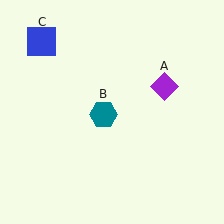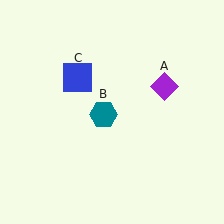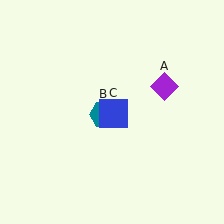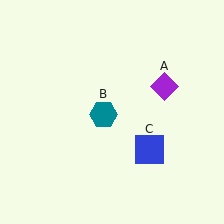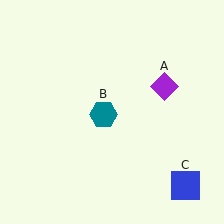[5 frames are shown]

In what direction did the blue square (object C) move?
The blue square (object C) moved down and to the right.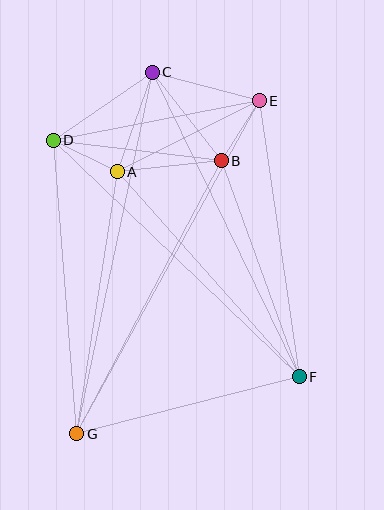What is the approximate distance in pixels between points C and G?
The distance between C and G is approximately 369 pixels.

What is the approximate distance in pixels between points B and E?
The distance between B and E is approximately 71 pixels.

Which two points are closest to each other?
Points A and D are closest to each other.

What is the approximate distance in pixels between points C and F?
The distance between C and F is approximately 338 pixels.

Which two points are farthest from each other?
Points E and G are farthest from each other.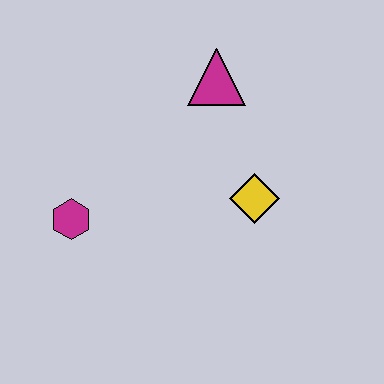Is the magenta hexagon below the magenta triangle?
Yes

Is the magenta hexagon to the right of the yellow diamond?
No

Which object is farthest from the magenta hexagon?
The magenta triangle is farthest from the magenta hexagon.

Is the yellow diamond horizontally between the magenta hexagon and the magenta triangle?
No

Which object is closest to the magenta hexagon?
The yellow diamond is closest to the magenta hexagon.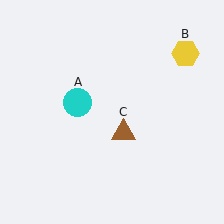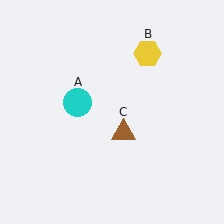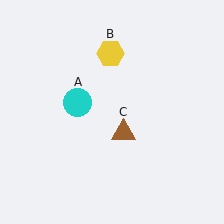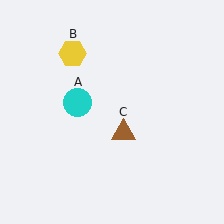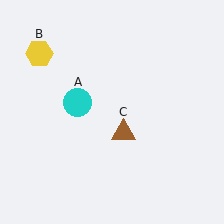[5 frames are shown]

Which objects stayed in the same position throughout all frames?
Cyan circle (object A) and brown triangle (object C) remained stationary.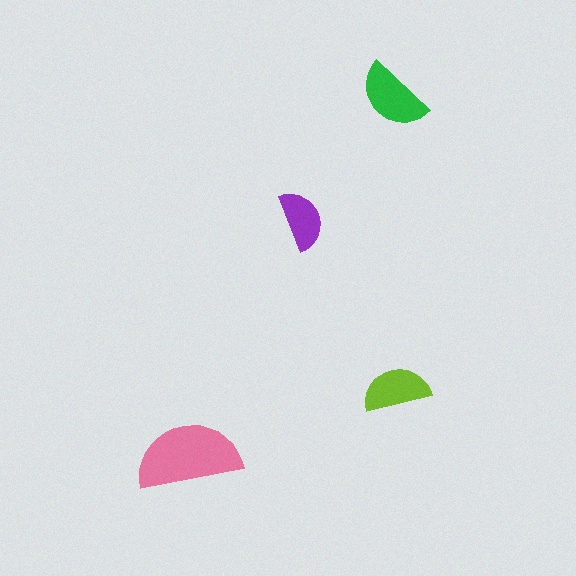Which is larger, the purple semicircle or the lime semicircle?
The lime one.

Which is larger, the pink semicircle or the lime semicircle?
The pink one.